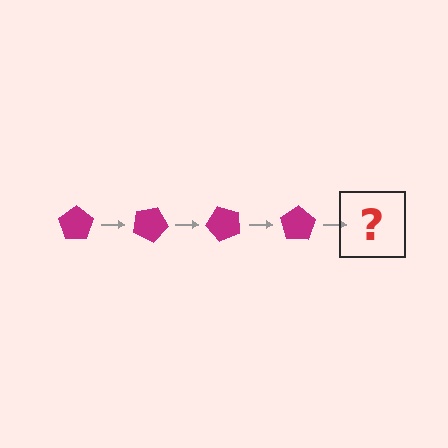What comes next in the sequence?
The next element should be a magenta pentagon rotated 100 degrees.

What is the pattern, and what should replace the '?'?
The pattern is that the pentagon rotates 25 degrees each step. The '?' should be a magenta pentagon rotated 100 degrees.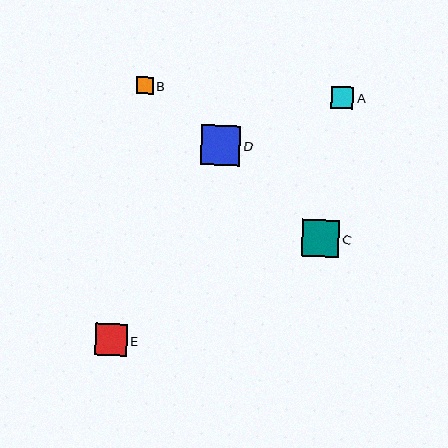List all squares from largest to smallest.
From largest to smallest: D, C, E, A, B.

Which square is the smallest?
Square B is the smallest with a size of approximately 17 pixels.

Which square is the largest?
Square D is the largest with a size of approximately 39 pixels.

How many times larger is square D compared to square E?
Square D is approximately 1.2 times the size of square E.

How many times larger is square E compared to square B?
Square E is approximately 1.9 times the size of square B.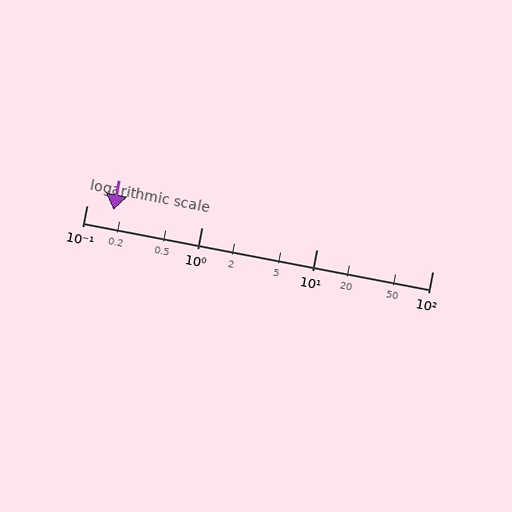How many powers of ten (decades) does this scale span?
The scale spans 3 decades, from 0.1 to 100.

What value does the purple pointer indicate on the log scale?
The pointer indicates approximately 0.17.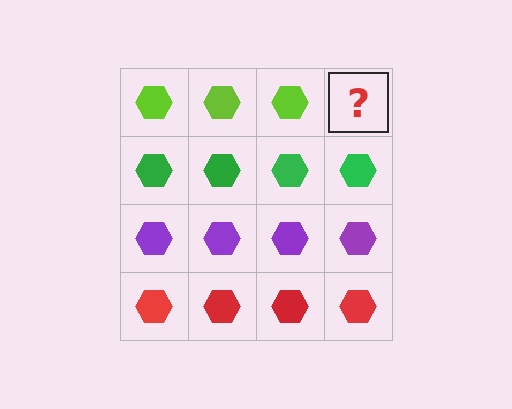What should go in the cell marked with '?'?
The missing cell should contain a lime hexagon.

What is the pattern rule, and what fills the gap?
The rule is that each row has a consistent color. The gap should be filled with a lime hexagon.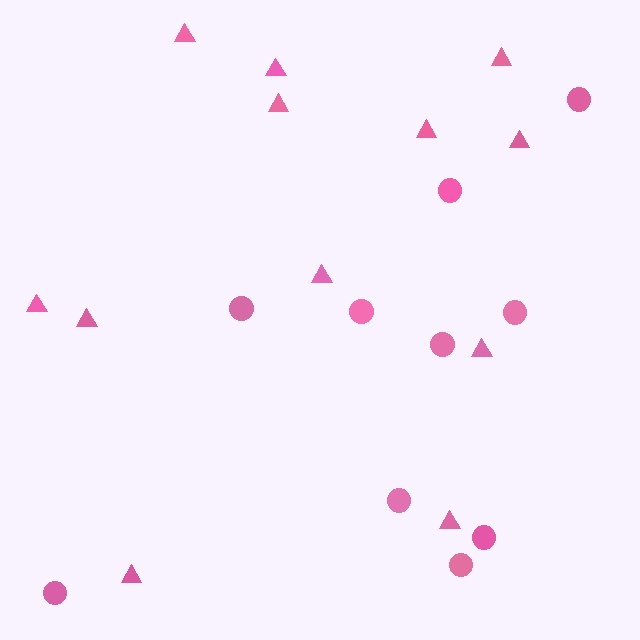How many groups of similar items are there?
There are 2 groups: one group of triangles (12) and one group of circles (10).